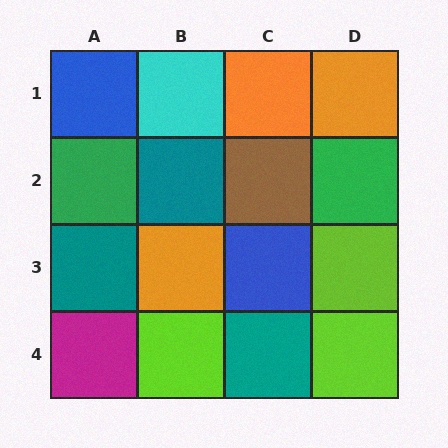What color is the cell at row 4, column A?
Magenta.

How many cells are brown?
1 cell is brown.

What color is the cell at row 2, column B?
Teal.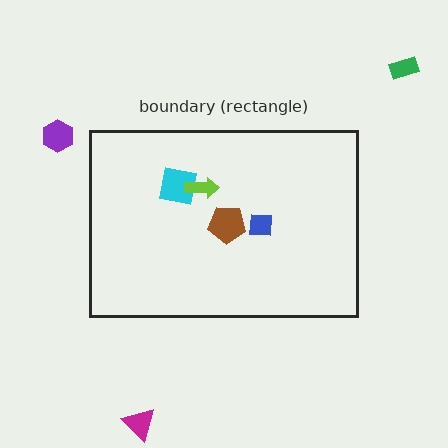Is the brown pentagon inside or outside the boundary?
Inside.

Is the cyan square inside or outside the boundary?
Inside.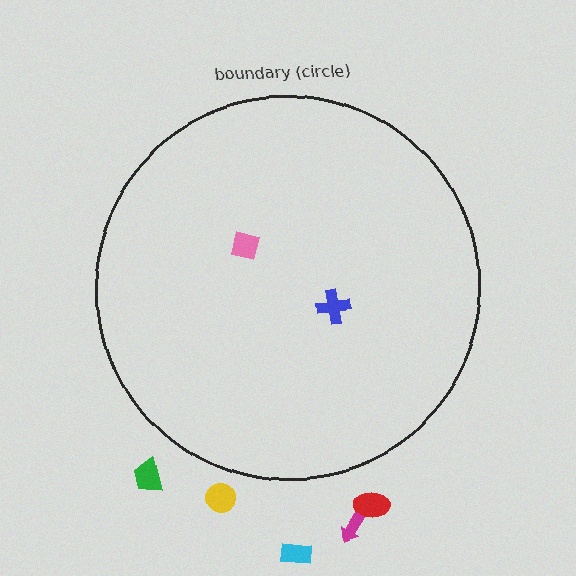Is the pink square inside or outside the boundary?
Inside.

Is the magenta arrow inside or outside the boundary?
Outside.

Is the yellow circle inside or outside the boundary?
Outside.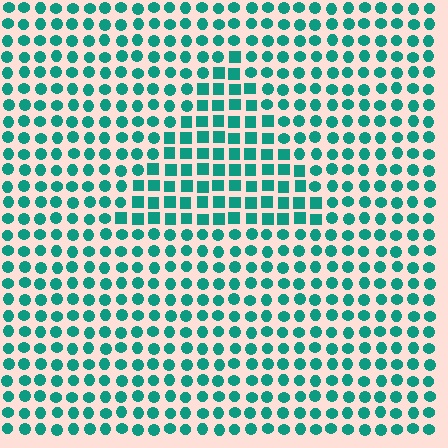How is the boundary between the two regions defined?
The boundary is defined by a change in element shape: squares inside vs. circles outside. All elements share the same color and spacing.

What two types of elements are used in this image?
The image uses squares inside the triangle region and circles outside it.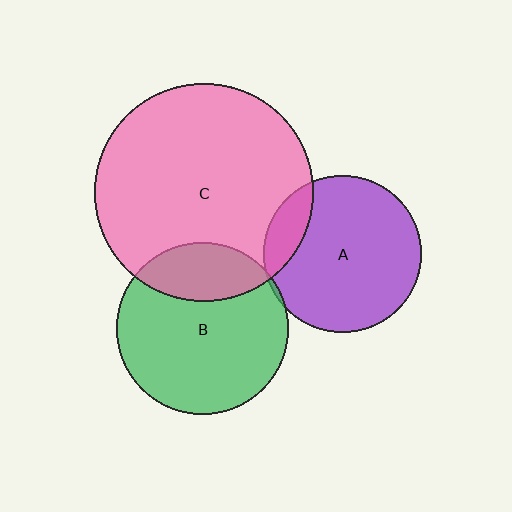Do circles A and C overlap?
Yes.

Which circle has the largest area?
Circle C (pink).